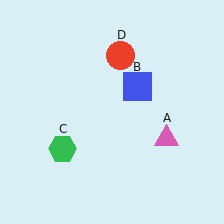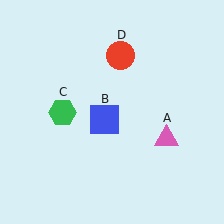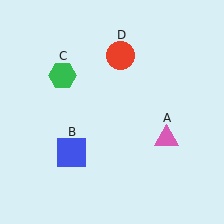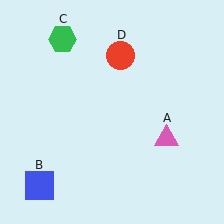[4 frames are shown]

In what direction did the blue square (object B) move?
The blue square (object B) moved down and to the left.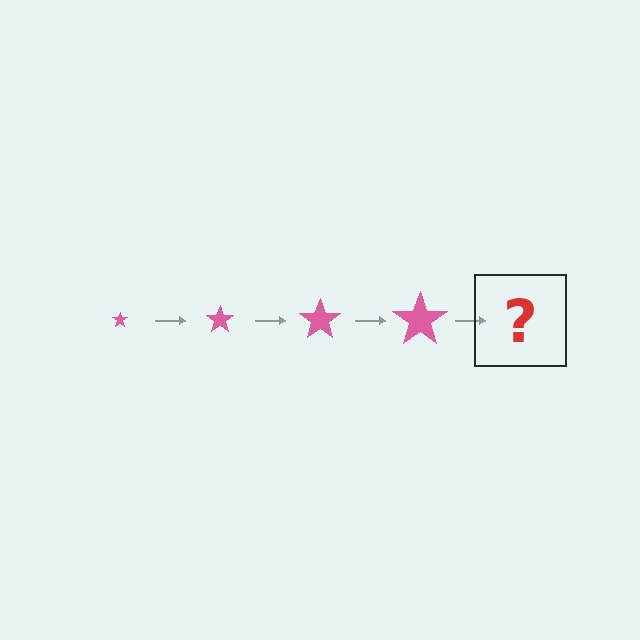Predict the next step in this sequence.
The next step is a pink star, larger than the previous one.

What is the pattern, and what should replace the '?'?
The pattern is that the star gets progressively larger each step. The '?' should be a pink star, larger than the previous one.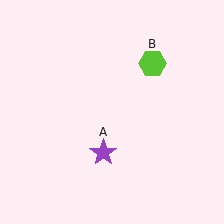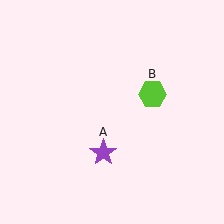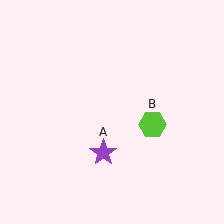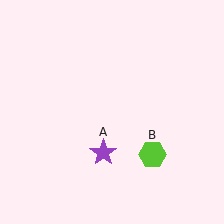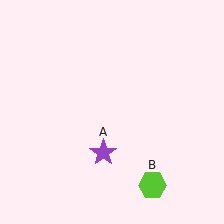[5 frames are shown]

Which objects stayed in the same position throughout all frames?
Purple star (object A) remained stationary.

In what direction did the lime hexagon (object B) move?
The lime hexagon (object B) moved down.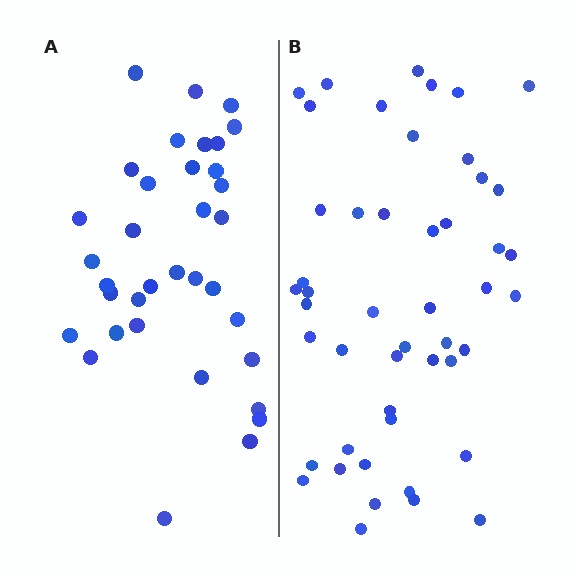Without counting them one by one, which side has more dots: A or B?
Region B (the right region) has more dots.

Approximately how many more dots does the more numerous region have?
Region B has approximately 15 more dots than region A.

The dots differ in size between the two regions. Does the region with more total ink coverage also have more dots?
No. Region A has more total ink coverage because its dots are larger, but region B actually contains more individual dots. Total area can be misleading — the number of items is what matters here.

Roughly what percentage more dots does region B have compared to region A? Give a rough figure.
About 35% more.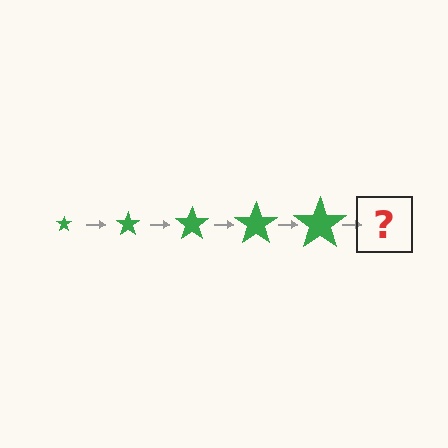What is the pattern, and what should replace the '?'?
The pattern is that the star gets progressively larger each step. The '?' should be a green star, larger than the previous one.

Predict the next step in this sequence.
The next step is a green star, larger than the previous one.